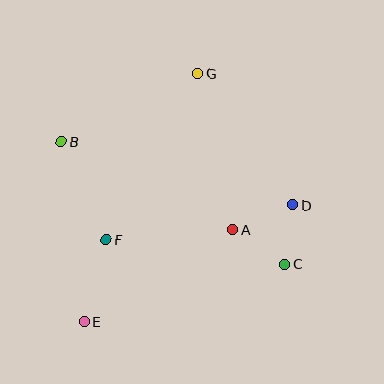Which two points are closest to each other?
Points C and D are closest to each other.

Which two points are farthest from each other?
Points E and G are farthest from each other.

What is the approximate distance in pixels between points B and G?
The distance between B and G is approximately 152 pixels.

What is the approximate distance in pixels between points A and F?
The distance between A and F is approximately 126 pixels.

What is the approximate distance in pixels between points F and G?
The distance between F and G is approximately 190 pixels.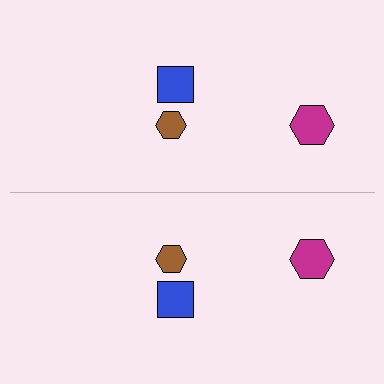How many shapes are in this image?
There are 6 shapes in this image.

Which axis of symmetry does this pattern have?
The pattern has a horizontal axis of symmetry running through the center of the image.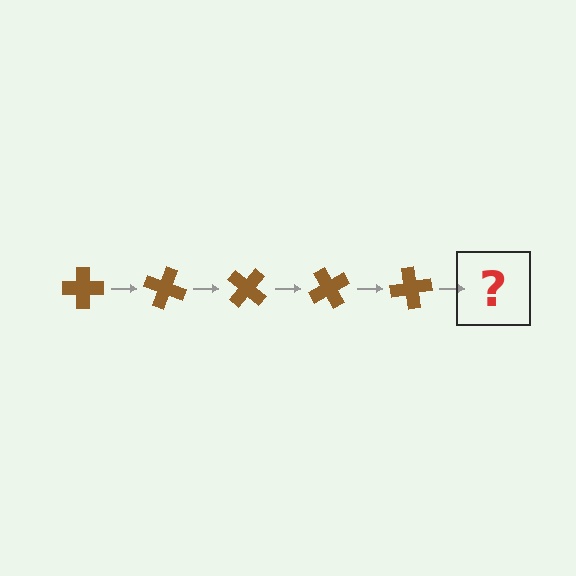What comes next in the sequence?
The next element should be a brown cross rotated 100 degrees.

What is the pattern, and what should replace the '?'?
The pattern is that the cross rotates 20 degrees each step. The '?' should be a brown cross rotated 100 degrees.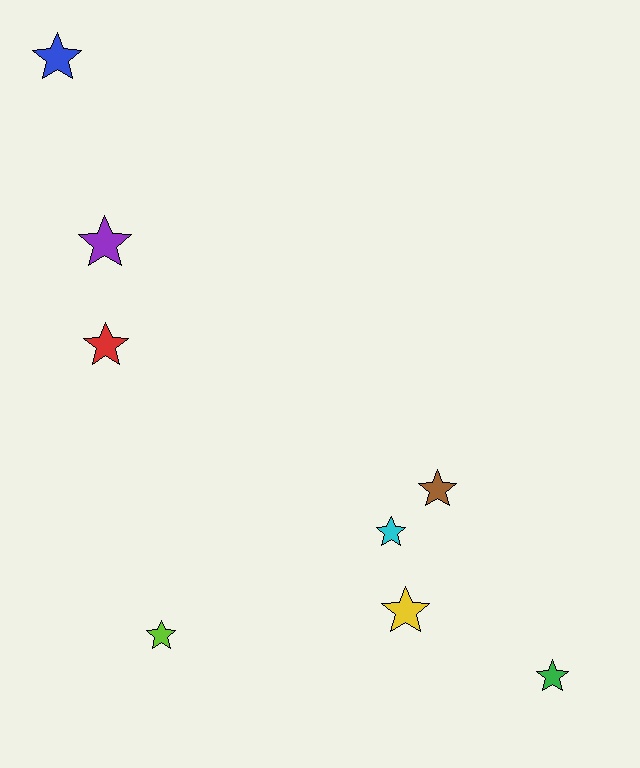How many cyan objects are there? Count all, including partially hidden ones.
There is 1 cyan object.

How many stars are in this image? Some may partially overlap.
There are 8 stars.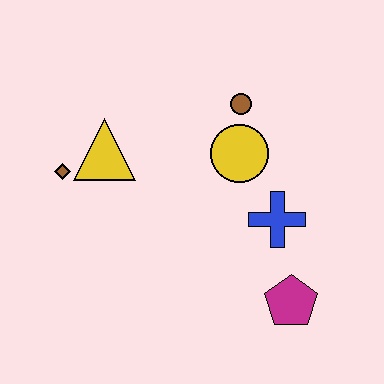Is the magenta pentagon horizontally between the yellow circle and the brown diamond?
No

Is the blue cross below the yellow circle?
Yes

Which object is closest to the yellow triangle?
The brown diamond is closest to the yellow triangle.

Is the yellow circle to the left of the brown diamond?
No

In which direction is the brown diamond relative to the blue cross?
The brown diamond is to the left of the blue cross.